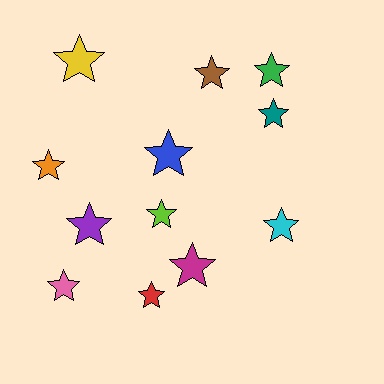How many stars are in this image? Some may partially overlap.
There are 12 stars.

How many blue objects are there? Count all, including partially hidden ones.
There is 1 blue object.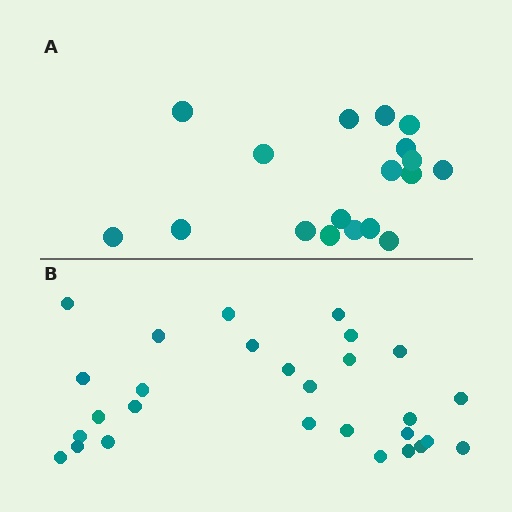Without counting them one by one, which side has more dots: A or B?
Region B (the bottom region) has more dots.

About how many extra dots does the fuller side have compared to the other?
Region B has roughly 10 or so more dots than region A.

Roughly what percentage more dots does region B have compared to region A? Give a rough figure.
About 55% more.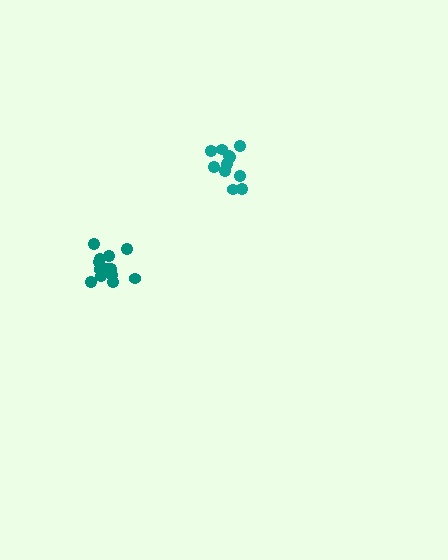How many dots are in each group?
Group 1: 14 dots, Group 2: 11 dots (25 total).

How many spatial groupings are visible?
There are 2 spatial groupings.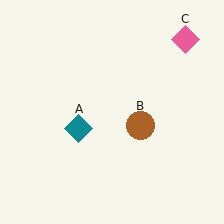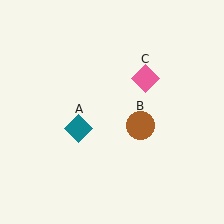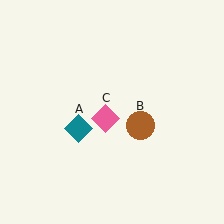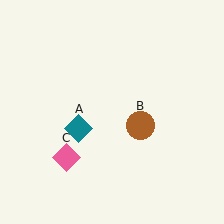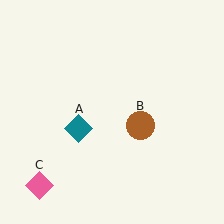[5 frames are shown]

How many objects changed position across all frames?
1 object changed position: pink diamond (object C).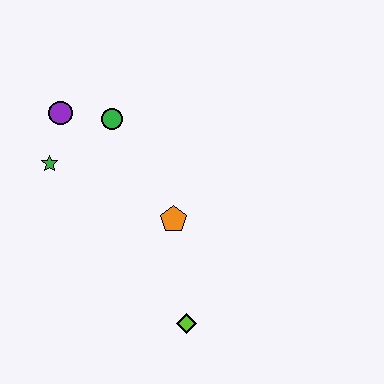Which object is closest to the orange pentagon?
The lime diamond is closest to the orange pentagon.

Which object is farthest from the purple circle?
The lime diamond is farthest from the purple circle.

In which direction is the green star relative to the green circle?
The green star is to the left of the green circle.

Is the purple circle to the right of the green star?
Yes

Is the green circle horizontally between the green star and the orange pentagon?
Yes